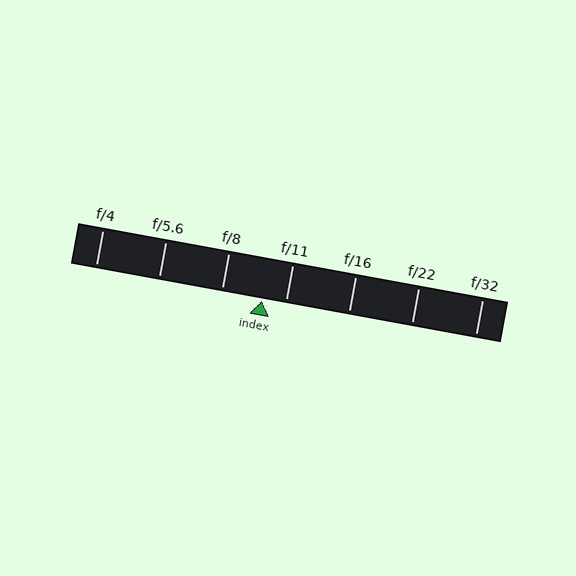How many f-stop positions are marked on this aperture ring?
There are 7 f-stop positions marked.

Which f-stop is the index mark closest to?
The index mark is closest to f/11.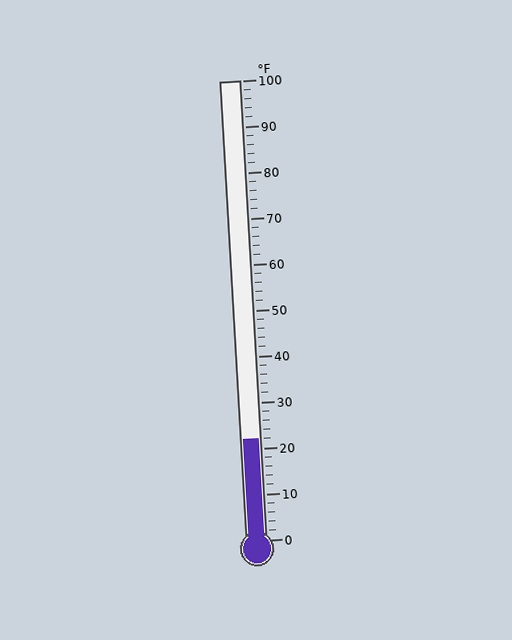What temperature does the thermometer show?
The thermometer shows approximately 22°F.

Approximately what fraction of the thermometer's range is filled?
The thermometer is filled to approximately 20% of its range.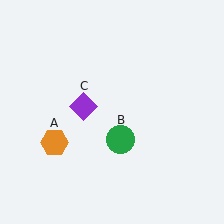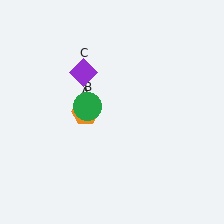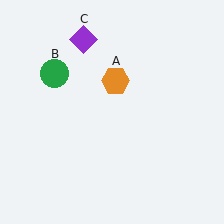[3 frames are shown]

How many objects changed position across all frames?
3 objects changed position: orange hexagon (object A), green circle (object B), purple diamond (object C).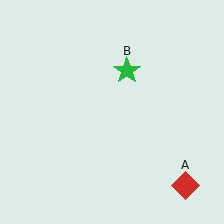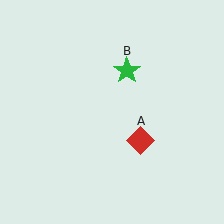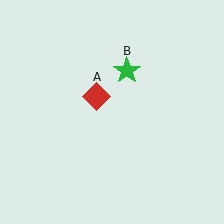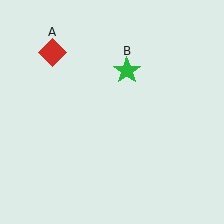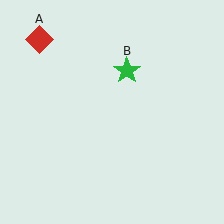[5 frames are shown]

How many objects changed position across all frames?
1 object changed position: red diamond (object A).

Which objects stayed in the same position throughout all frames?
Green star (object B) remained stationary.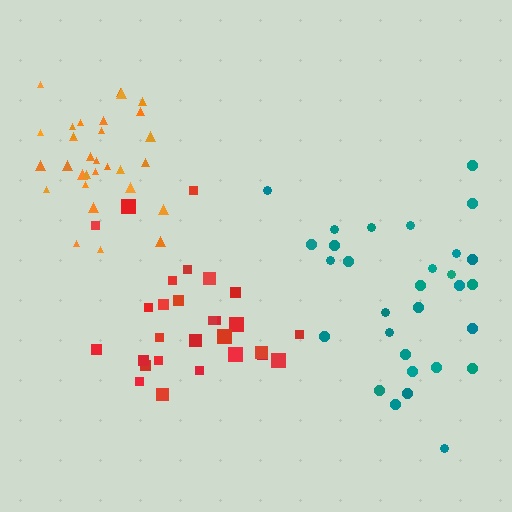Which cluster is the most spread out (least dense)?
Teal.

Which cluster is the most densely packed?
Orange.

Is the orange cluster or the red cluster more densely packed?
Orange.